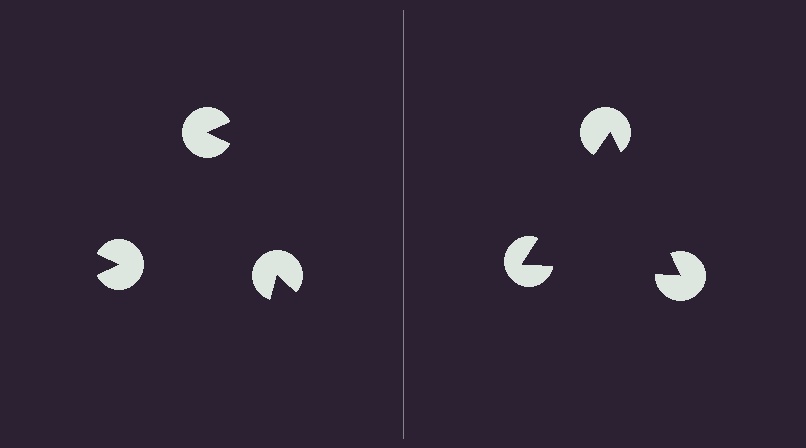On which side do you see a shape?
An illusory triangle appears on the right side. On the left side the wedge cuts are rotated, so no coherent shape forms.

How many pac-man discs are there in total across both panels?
6 — 3 on each side.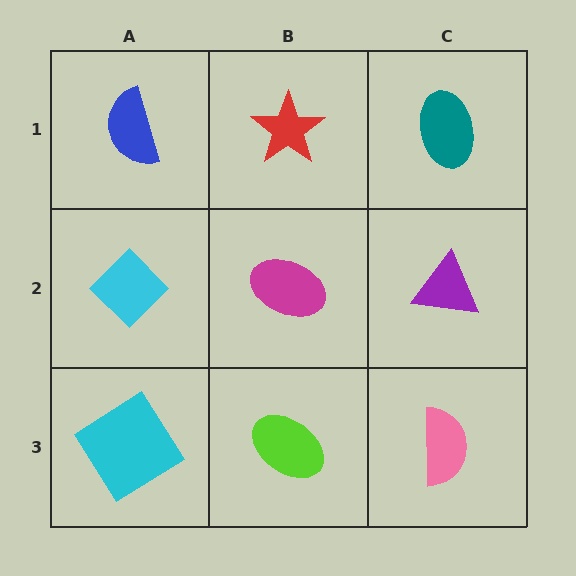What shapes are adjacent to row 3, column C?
A purple triangle (row 2, column C), a lime ellipse (row 3, column B).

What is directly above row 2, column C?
A teal ellipse.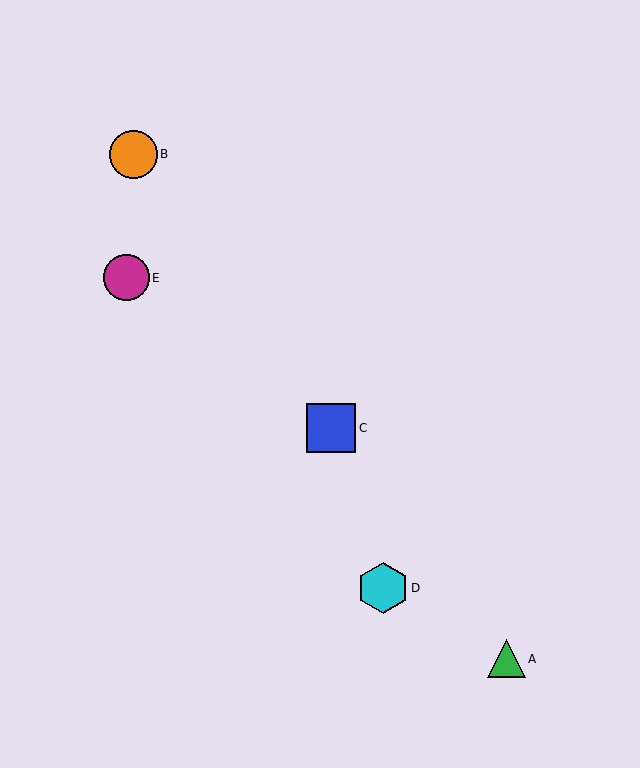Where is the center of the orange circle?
The center of the orange circle is at (133, 154).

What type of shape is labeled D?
Shape D is a cyan hexagon.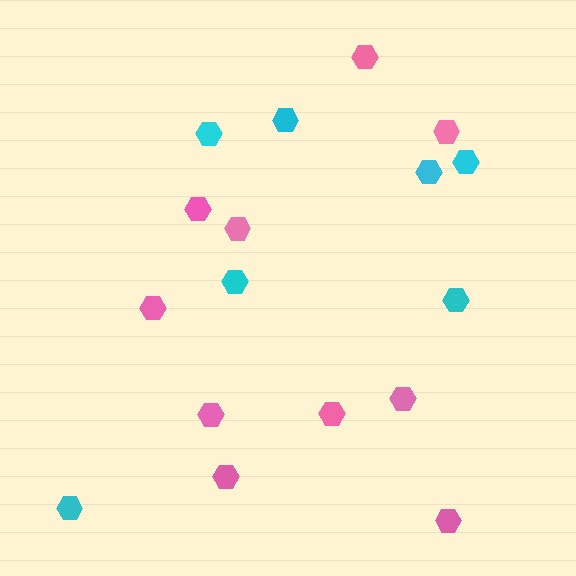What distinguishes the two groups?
There are 2 groups: one group of cyan hexagons (7) and one group of pink hexagons (10).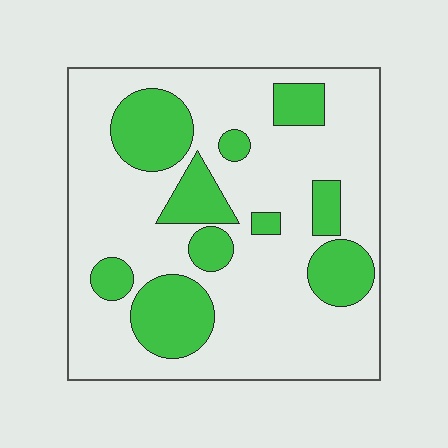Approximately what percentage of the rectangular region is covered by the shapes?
Approximately 25%.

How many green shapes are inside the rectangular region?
10.